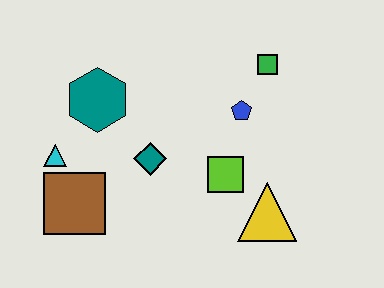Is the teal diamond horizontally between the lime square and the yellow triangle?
No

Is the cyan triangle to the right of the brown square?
No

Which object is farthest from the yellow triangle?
The cyan triangle is farthest from the yellow triangle.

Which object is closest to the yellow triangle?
The lime square is closest to the yellow triangle.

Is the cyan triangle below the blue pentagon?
Yes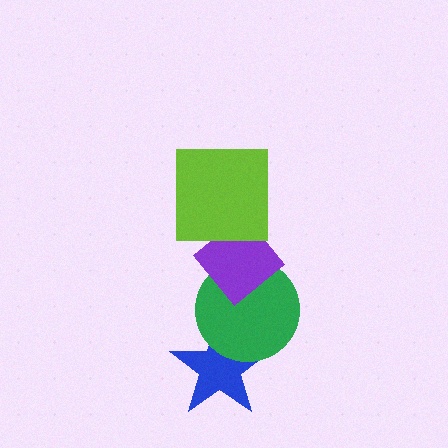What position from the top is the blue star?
The blue star is 4th from the top.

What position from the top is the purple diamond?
The purple diamond is 2nd from the top.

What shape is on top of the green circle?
The purple diamond is on top of the green circle.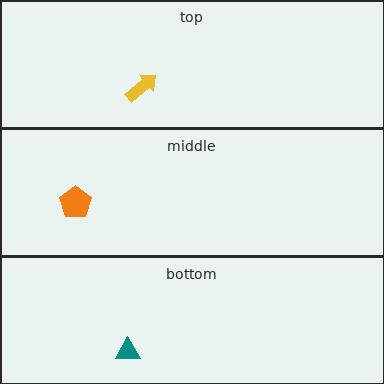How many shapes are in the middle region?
1.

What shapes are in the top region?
The yellow arrow.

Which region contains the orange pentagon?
The middle region.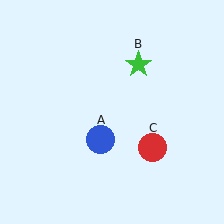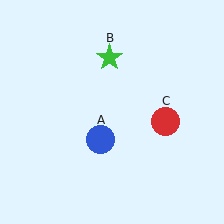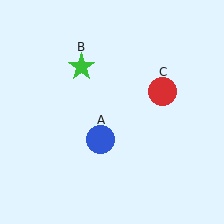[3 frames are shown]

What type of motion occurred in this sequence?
The green star (object B), red circle (object C) rotated counterclockwise around the center of the scene.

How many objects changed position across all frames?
2 objects changed position: green star (object B), red circle (object C).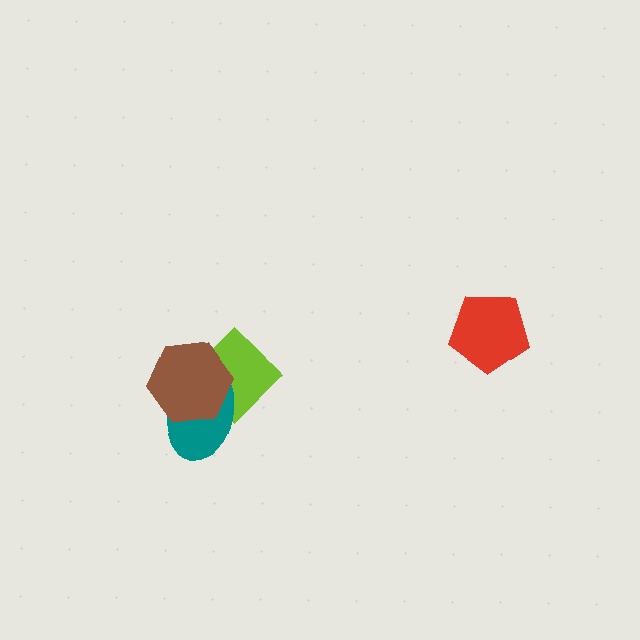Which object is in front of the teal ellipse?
The brown hexagon is in front of the teal ellipse.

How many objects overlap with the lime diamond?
2 objects overlap with the lime diamond.